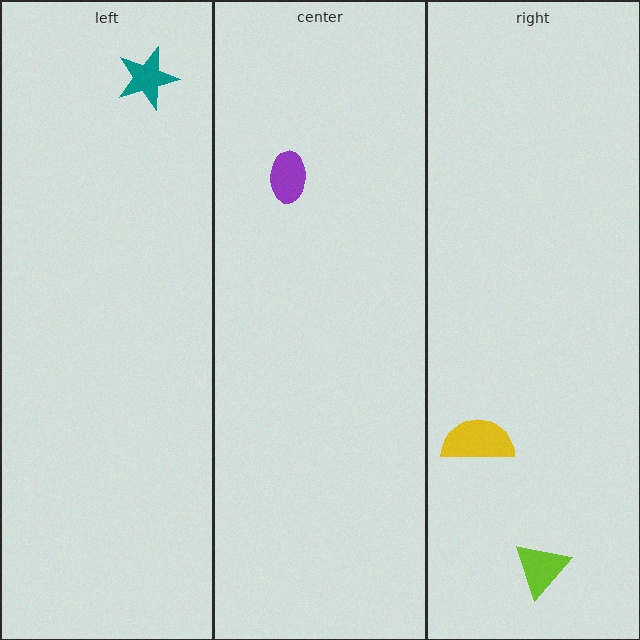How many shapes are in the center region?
1.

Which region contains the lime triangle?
The right region.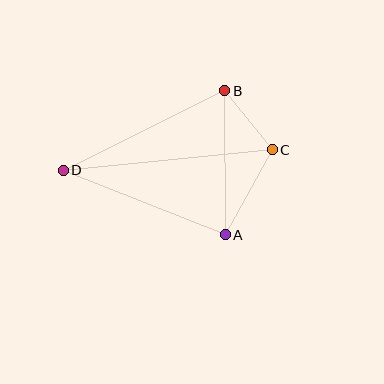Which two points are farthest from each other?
Points C and D are farthest from each other.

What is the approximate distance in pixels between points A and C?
The distance between A and C is approximately 97 pixels.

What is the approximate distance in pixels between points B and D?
The distance between B and D is approximately 180 pixels.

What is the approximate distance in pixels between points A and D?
The distance between A and D is approximately 175 pixels.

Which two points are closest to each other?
Points B and C are closest to each other.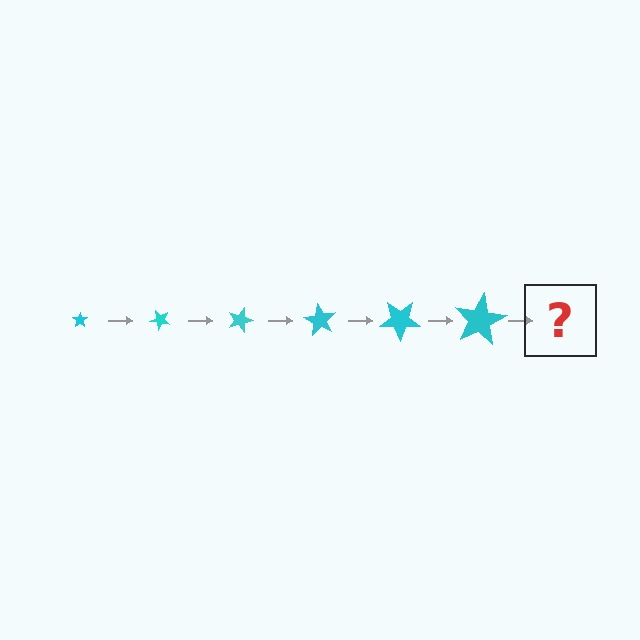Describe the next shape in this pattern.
It should be a star, larger than the previous one and rotated 270 degrees from the start.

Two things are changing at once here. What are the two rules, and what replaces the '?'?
The two rules are that the star grows larger each step and it rotates 45 degrees each step. The '?' should be a star, larger than the previous one and rotated 270 degrees from the start.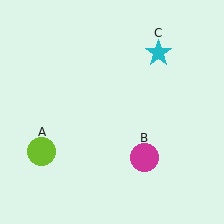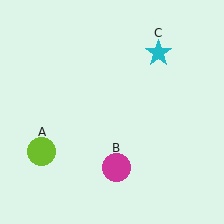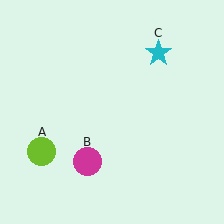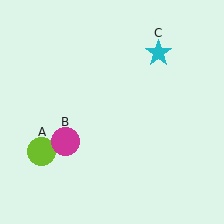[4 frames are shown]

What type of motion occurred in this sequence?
The magenta circle (object B) rotated clockwise around the center of the scene.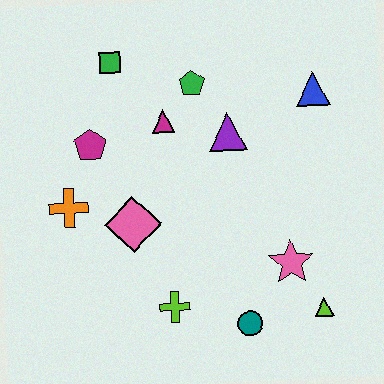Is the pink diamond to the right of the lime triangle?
No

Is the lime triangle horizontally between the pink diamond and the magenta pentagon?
No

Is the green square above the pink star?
Yes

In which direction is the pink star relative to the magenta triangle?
The pink star is below the magenta triangle.